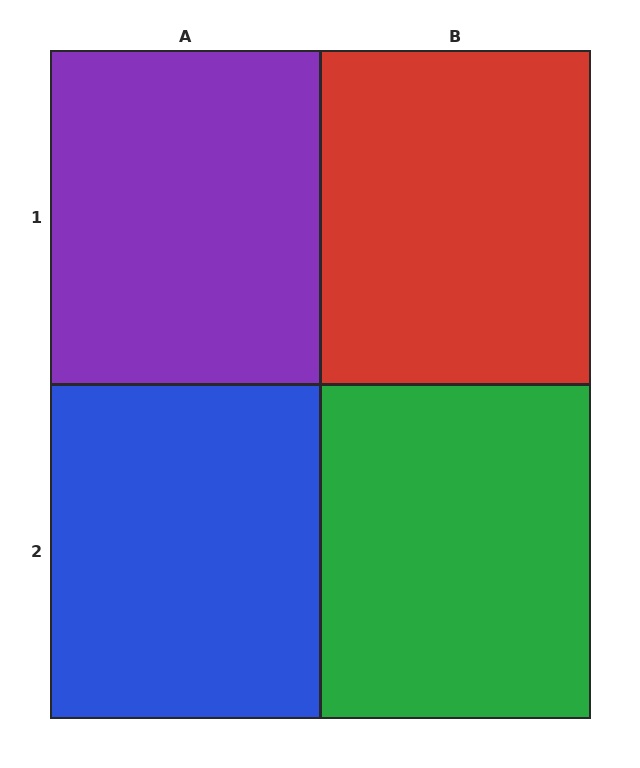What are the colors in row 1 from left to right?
Purple, red.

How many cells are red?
1 cell is red.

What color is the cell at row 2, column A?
Blue.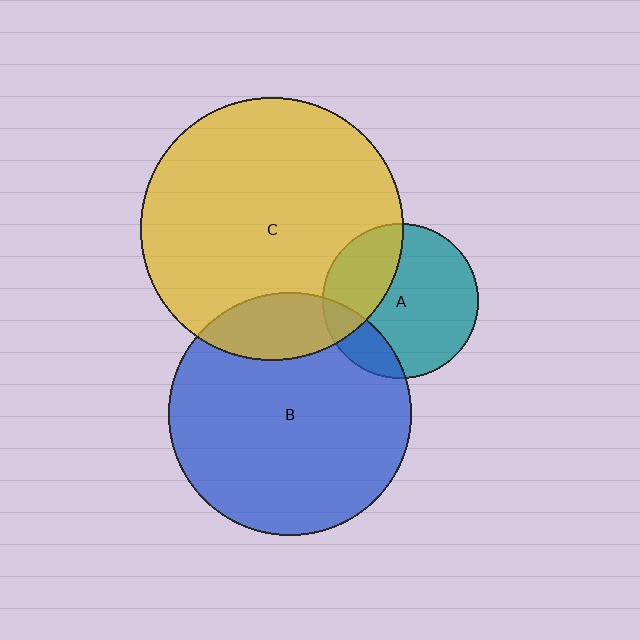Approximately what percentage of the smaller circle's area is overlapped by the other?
Approximately 30%.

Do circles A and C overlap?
Yes.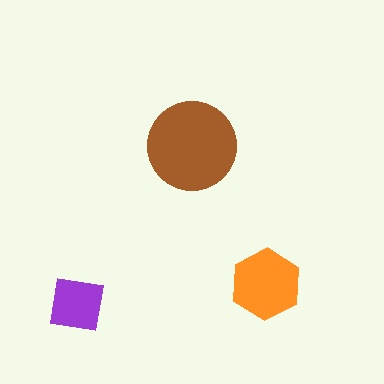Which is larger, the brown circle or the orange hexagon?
The brown circle.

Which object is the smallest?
The purple square.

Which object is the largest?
The brown circle.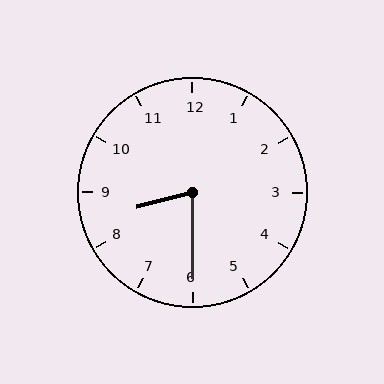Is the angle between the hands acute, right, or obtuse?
It is acute.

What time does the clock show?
8:30.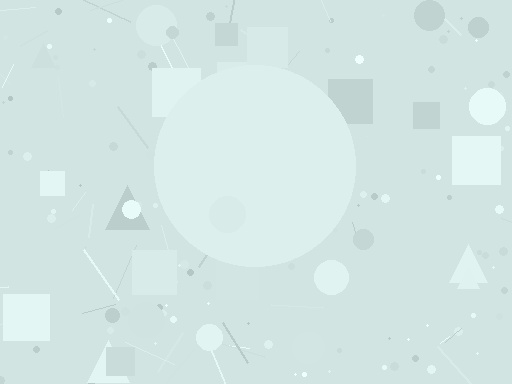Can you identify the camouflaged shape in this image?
The camouflaged shape is a circle.